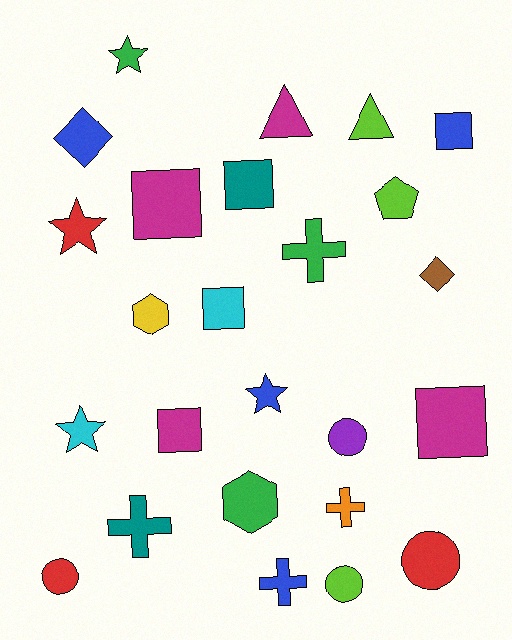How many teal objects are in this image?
There are 2 teal objects.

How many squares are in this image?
There are 6 squares.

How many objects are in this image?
There are 25 objects.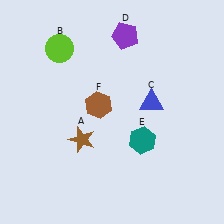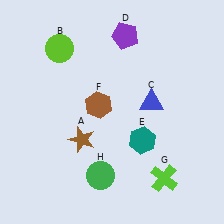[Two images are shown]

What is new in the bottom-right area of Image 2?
A lime cross (G) was added in the bottom-right area of Image 2.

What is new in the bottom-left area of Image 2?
A green circle (H) was added in the bottom-left area of Image 2.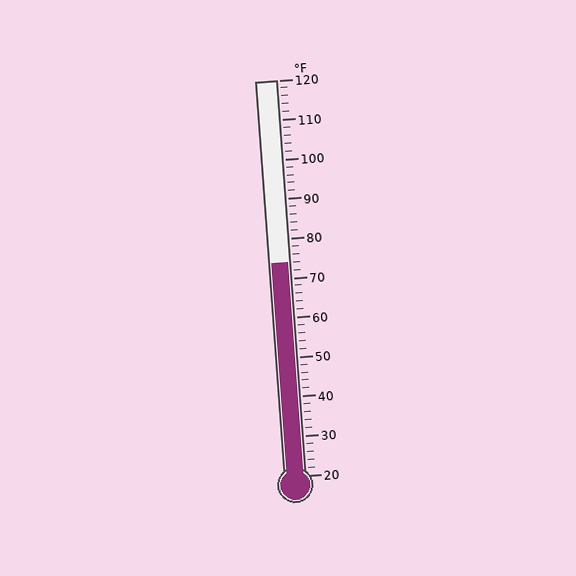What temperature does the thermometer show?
The thermometer shows approximately 74°F.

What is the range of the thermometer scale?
The thermometer scale ranges from 20°F to 120°F.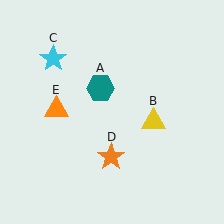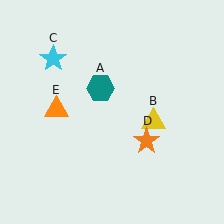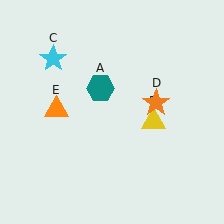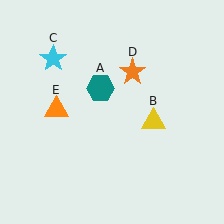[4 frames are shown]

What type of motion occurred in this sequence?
The orange star (object D) rotated counterclockwise around the center of the scene.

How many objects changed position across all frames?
1 object changed position: orange star (object D).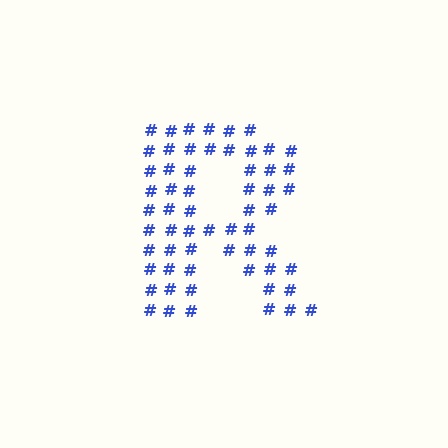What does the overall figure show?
The overall figure shows the letter R.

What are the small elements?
The small elements are hash symbols.